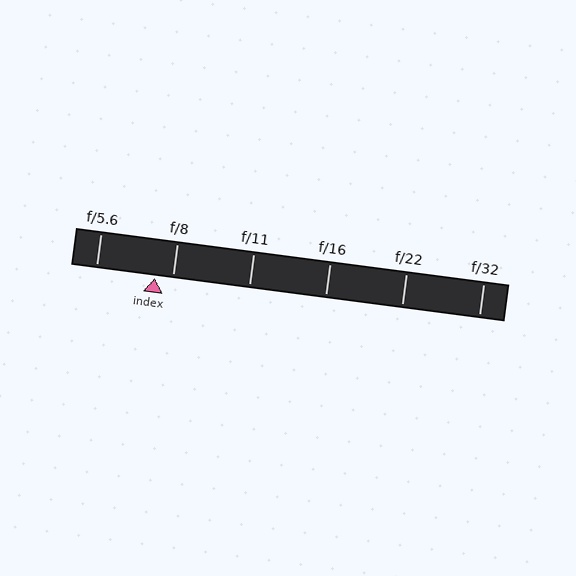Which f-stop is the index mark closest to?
The index mark is closest to f/8.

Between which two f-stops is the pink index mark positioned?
The index mark is between f/5.6 and f/8.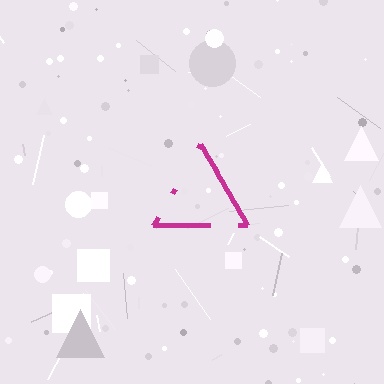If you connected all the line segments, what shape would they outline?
They would outline a triangle.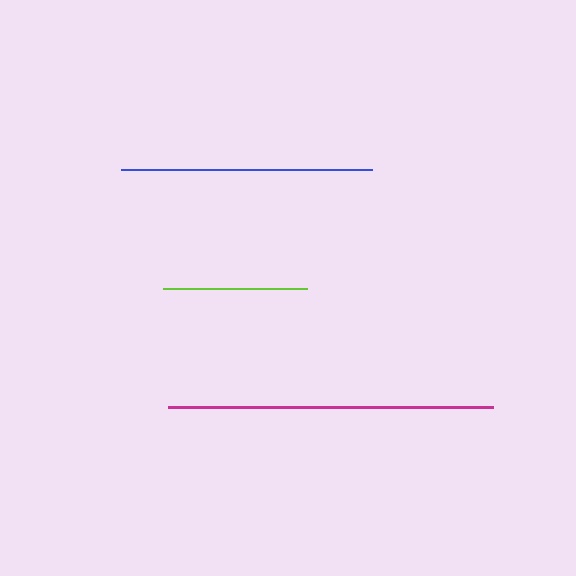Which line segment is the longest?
The magenta line is the longest at approximately 325 pixels.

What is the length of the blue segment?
The blue segment is approximately 251 pixels long.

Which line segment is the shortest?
The lime line is the shortest at approximately 144 pixels.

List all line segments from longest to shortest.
From longest to shortest: magenta, blue, lime.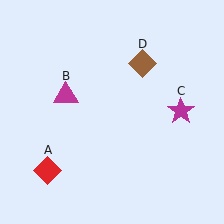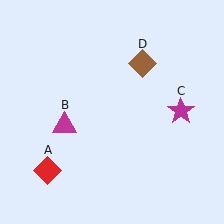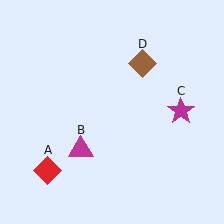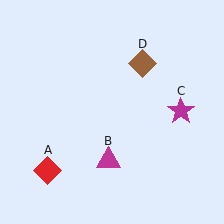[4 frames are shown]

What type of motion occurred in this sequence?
The magenta triangle (object B) rotated counterclockwise around the center of the scene.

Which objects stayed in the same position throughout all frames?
Red diamond (object A) and magenta star (object C) and brown diamond (object D) remained stationary.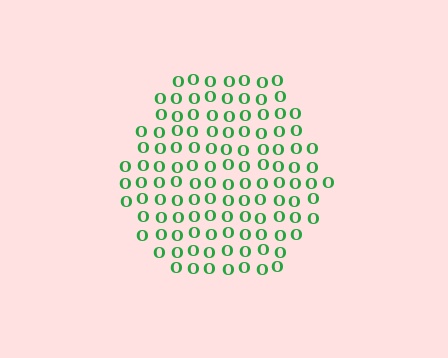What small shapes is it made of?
It is made of small letter O's.